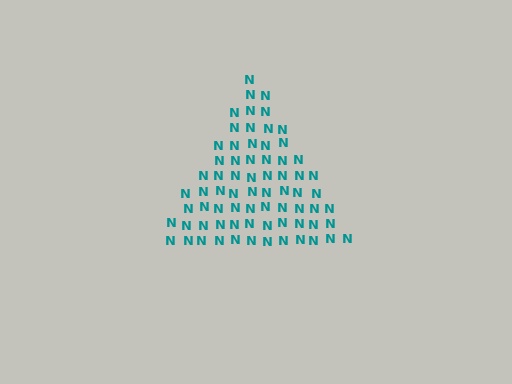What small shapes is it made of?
It is made of small letter N's.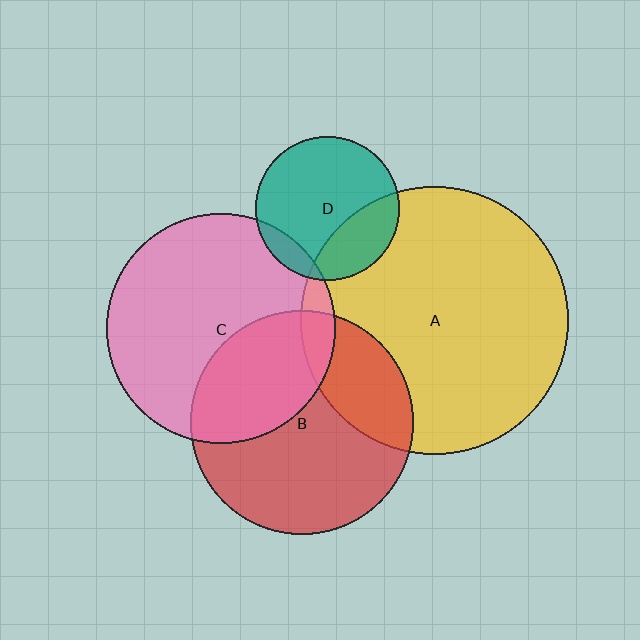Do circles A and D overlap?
Yes.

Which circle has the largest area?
Circle A (yellow).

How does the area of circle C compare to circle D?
Approximately 2.5 times.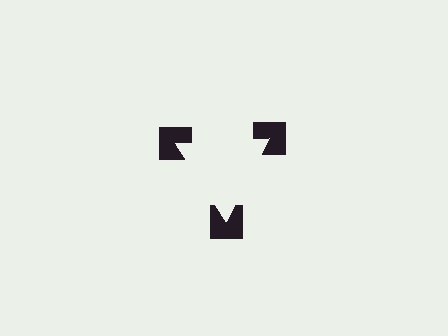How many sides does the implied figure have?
3 sides.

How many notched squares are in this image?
There are 3 — one at each vertex of the illusory triangle.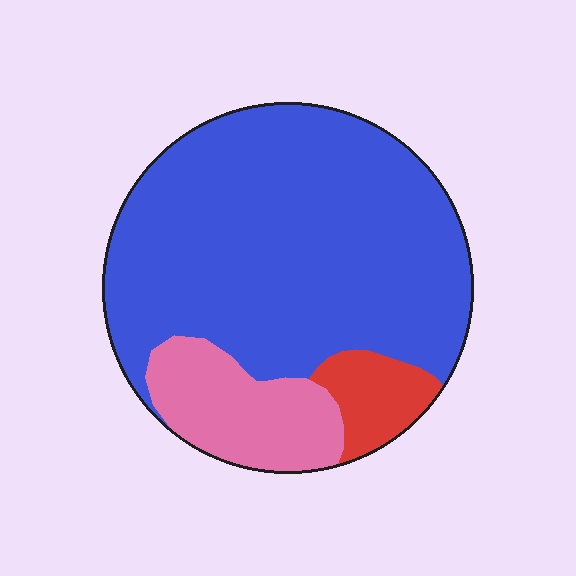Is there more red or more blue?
Blue.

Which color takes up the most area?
Blue, at roughly 75%.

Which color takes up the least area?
Red, at roughly 10%.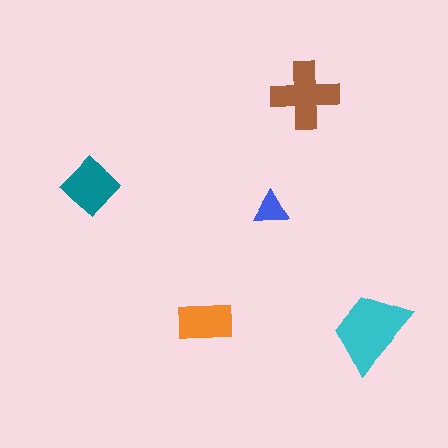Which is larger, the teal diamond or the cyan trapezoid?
The cyan trapezoid.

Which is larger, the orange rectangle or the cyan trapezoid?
The cyan trapezoid.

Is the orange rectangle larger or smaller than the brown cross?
Smaller.